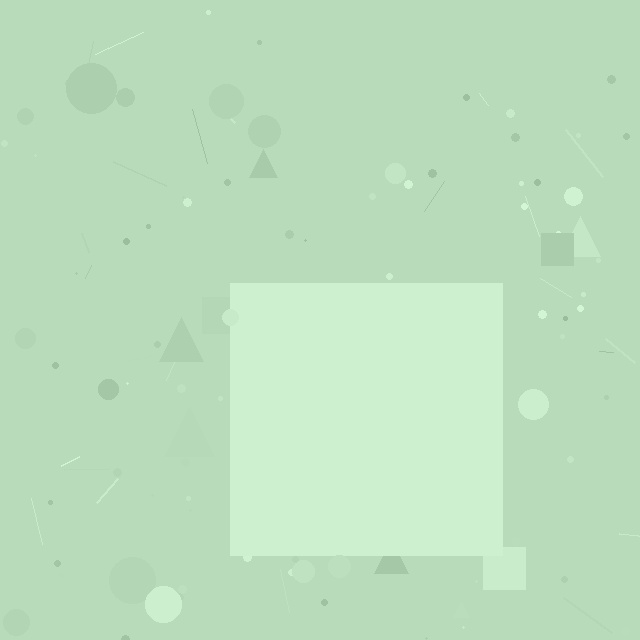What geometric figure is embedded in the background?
A square is embedded in the background.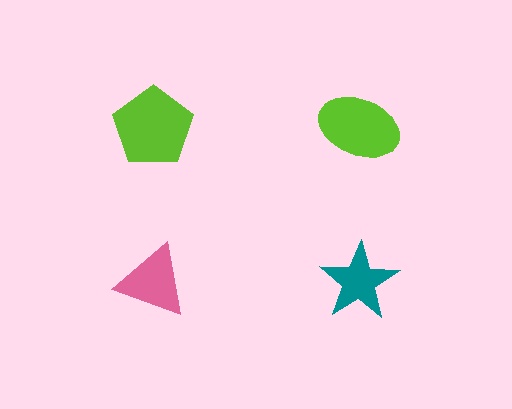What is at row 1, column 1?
A lime pentagon.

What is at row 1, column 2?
A lime ellipse.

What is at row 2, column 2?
A teal star.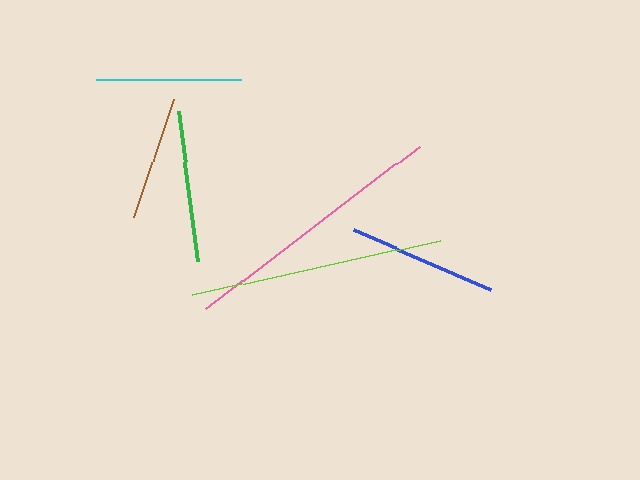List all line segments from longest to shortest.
From longest to shortest: pink, lime, green, blue, cyan, brown.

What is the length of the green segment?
The green segment is approximately 152 pixels long.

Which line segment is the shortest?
The brown line is the shortest at approximately 125 pixels.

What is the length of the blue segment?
The blue segment is approximately 149 pixels long.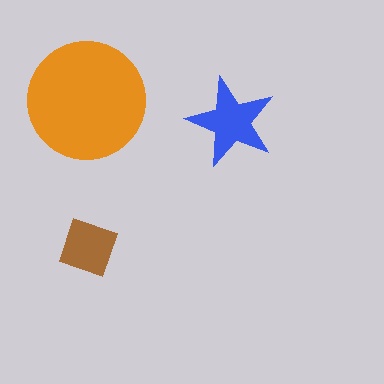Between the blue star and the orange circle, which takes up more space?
The orange circle.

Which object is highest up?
The orange circle is topmost.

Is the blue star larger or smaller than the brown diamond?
Larger.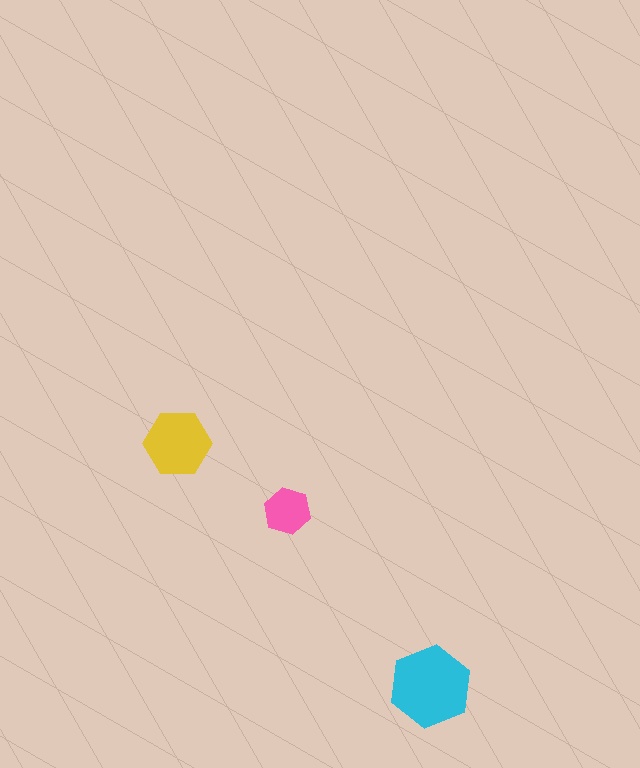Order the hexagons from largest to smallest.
the cyan one, the yellow one, the pink one.